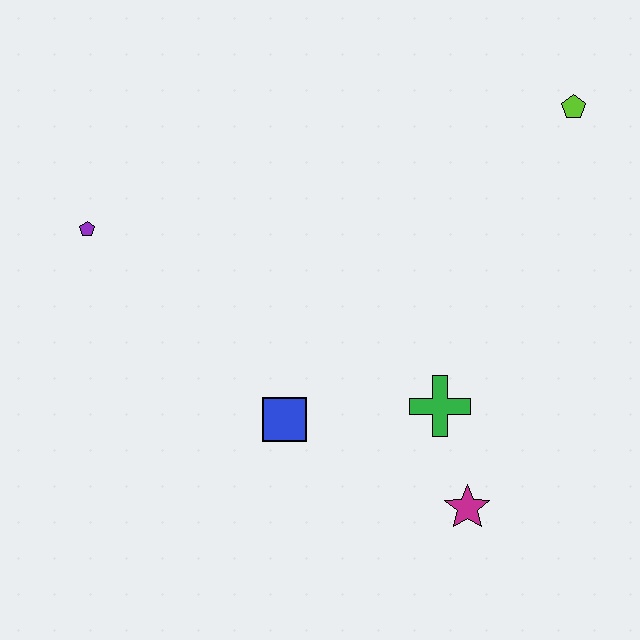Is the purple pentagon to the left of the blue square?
Yes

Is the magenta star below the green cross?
Yes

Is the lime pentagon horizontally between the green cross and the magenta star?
No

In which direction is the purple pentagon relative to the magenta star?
The purple pentagon is to the left of the magenta star.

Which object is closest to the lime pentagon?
The green cross is closest to the lime pentagon.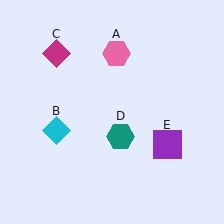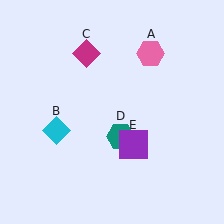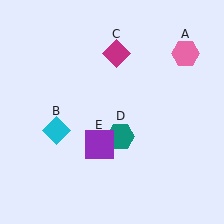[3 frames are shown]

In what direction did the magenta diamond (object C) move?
The magenta diamond (object C) moved right.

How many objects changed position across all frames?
3 objects changed position: pink hexagon (object A), magenta diamond (object C), purple square (object E).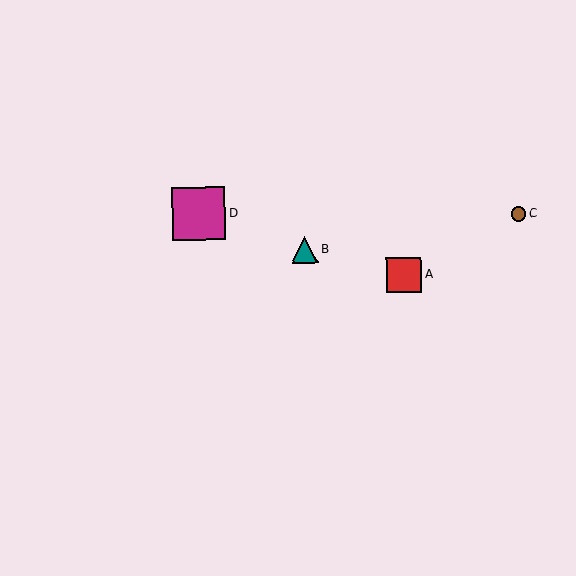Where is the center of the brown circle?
The center of the brown circle is at (518, 214).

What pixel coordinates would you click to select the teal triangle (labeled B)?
Click at (305, 250) to select the teal triangle B.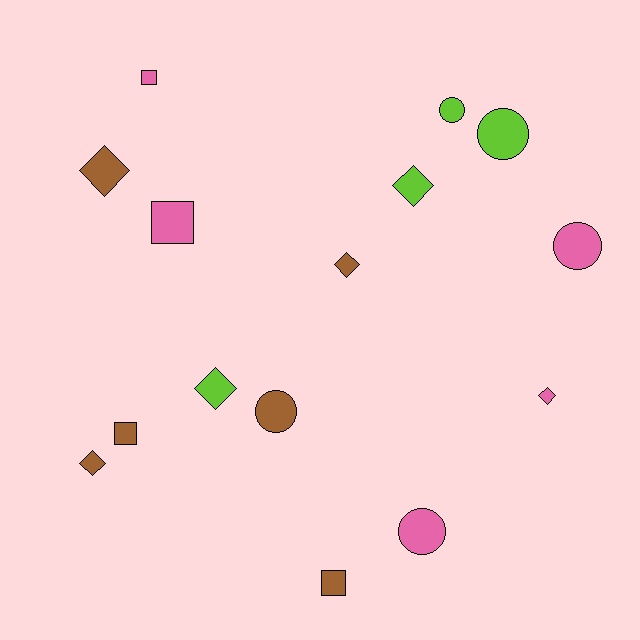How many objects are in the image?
There are 15 objects.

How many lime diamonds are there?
There are 2 lime diamonds.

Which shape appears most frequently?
Diamond, with 6 objects.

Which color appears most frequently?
Brown, with 6 objects.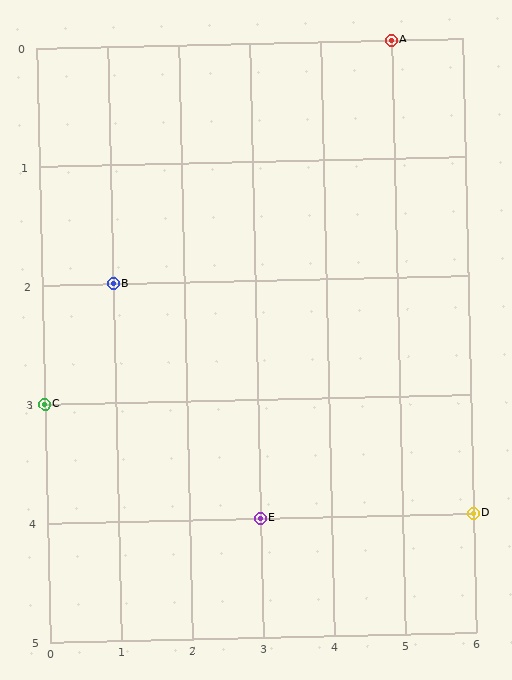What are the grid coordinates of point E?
Point E is at grid coordinates (3, 4).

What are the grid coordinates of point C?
Point C is at grid coordinates (0, 3).